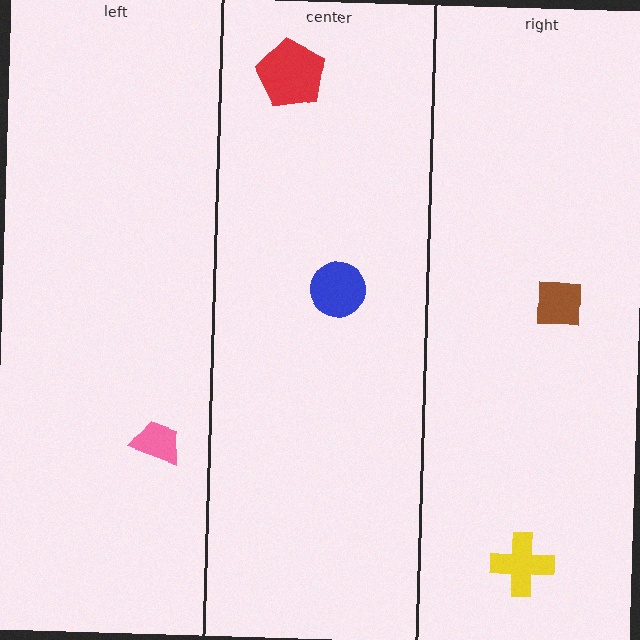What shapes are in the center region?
The red pentagon, the blue circle.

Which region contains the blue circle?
The center region.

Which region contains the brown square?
The right region.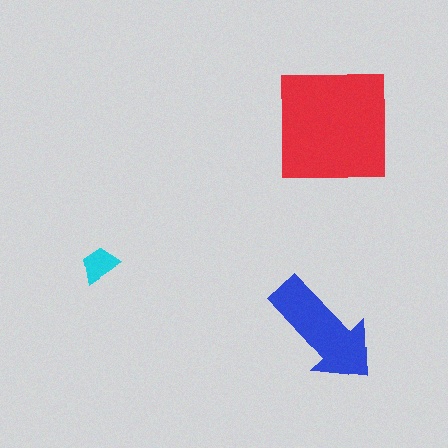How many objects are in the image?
There are 3 objects in the image.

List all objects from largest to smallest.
The red square, the blue arrow, the cyan trapezoid.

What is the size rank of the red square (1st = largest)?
1st.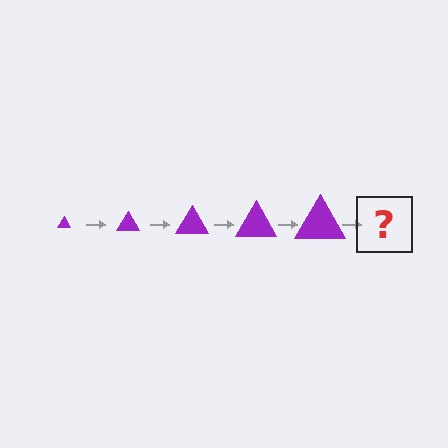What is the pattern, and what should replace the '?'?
The pattern is that the triangle gets progressively larger each step. The '?' should be a purple triangle, larger than the previous one.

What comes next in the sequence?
The next element should be a purple triangle, larger than the previous one.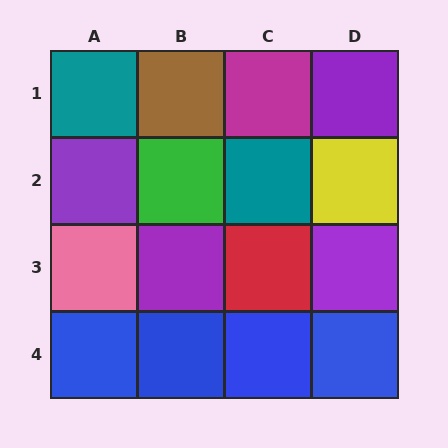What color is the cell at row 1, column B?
Brown.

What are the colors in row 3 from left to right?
Pink, purple, red, purple.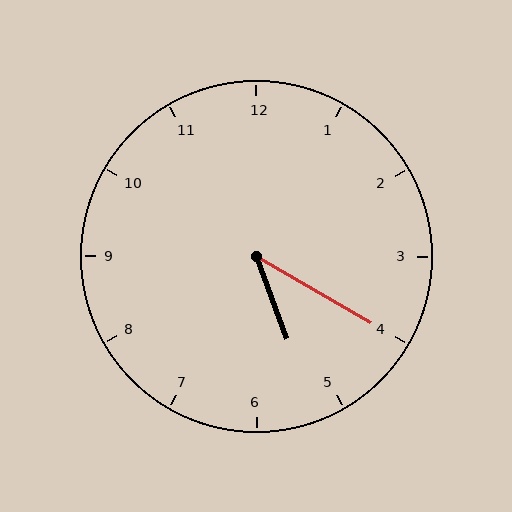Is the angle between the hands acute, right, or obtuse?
It is acute.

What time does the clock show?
5:20.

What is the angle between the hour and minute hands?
Approximately 40 degrees.